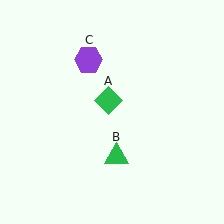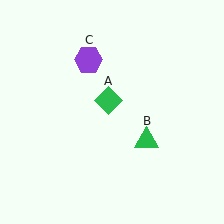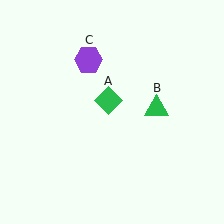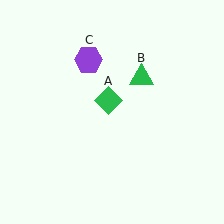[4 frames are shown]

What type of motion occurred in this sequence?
The green triangle (object B) rotated counterclockwise around the center of the scene.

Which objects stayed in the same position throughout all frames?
Green diamond (object A) and purple hexagon (object C) remained stationary.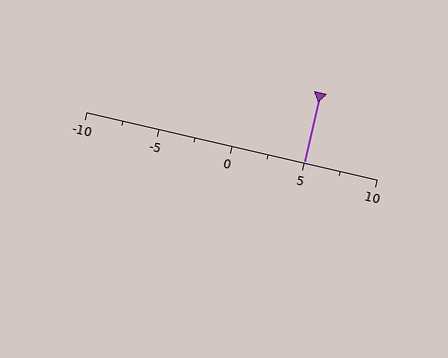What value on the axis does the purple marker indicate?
The marker indicates approximately 5.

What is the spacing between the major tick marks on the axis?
The major ticks are spaced 5 apart.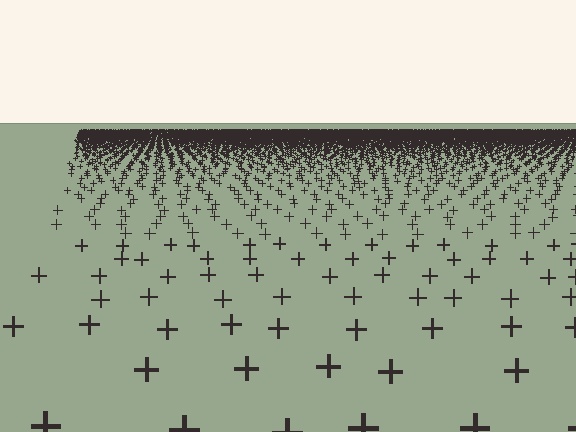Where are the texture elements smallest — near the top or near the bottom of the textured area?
Near the top.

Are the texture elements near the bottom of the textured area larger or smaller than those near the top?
Larger. Near the bottom, elements are closer to the viewer and appear at a bigger on-screen size.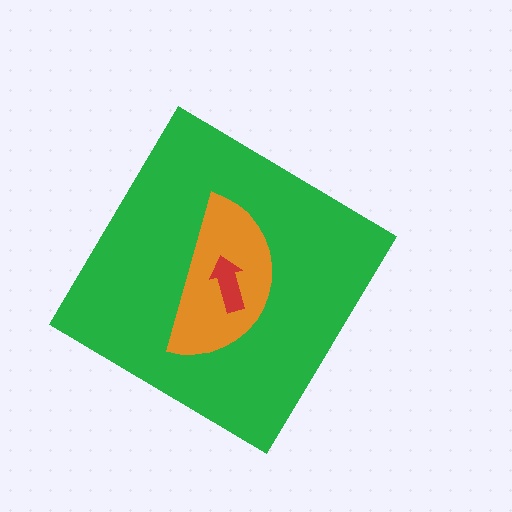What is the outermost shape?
The green diamond.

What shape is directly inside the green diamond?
The orange semicircle.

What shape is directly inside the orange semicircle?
The red arrow.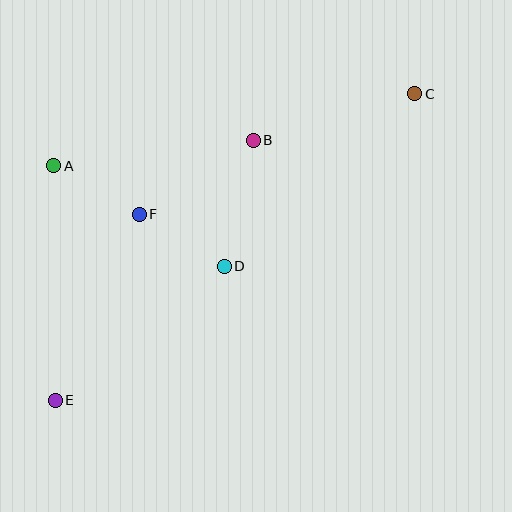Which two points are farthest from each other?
Points C and E are farthest from each other.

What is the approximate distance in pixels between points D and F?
The distance between D and F is approximately 100 pixels.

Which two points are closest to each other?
Points A and F are closest to each other.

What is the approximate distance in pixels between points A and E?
The distance between A and E is approximately 235 pixels.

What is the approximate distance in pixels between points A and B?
The distance between A and B is approximately 201 pixels.